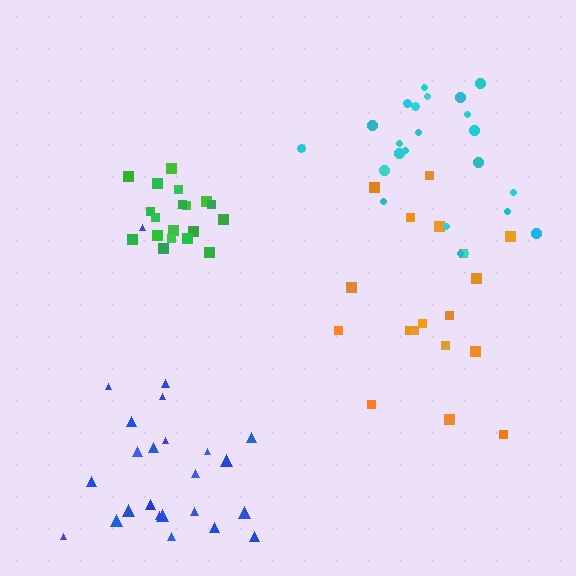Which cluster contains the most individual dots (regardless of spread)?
Blue (24).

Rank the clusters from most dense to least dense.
green, cyan, orange, blue.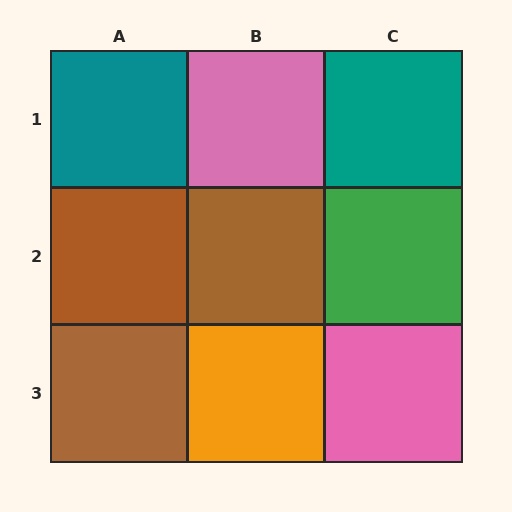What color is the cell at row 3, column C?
Pink.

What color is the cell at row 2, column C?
Green.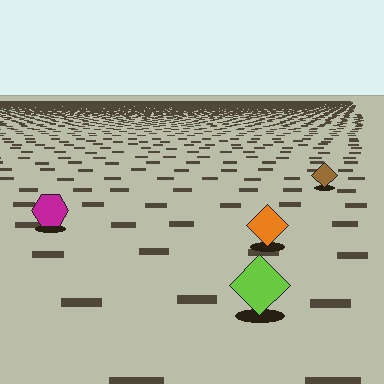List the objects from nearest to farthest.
From nearest to farthest: the lime diamond, the orange diamond, the magenta hexagon, the brown diamond.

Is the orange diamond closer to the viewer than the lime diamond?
No. The lime diamond is closer — you can tell from the texture gradient: the ground texture is coarser near it.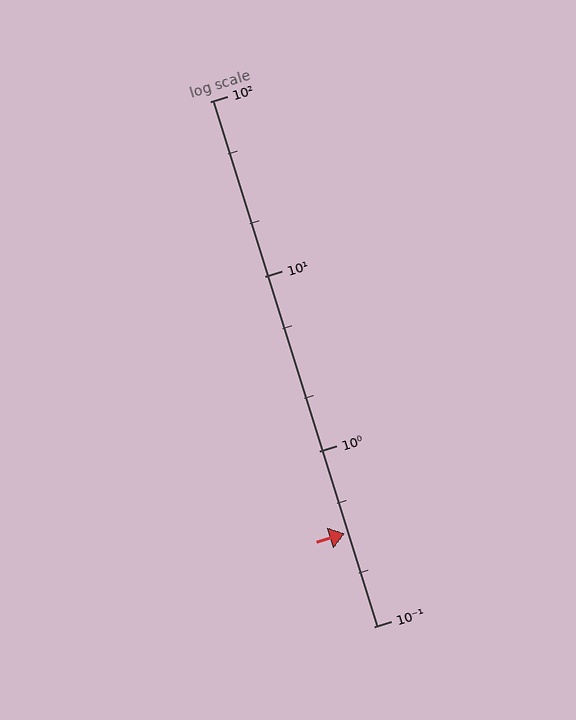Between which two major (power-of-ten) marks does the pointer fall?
The pointer is between 0.1 and 1.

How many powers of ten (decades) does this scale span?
The scale spans 3 decades, from 0.1 to 100.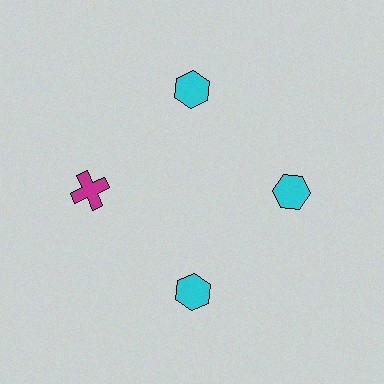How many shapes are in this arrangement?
There are 4 shapes arranged in a ring pattern.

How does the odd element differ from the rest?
It differs in both color (magenta instead of cyan) and shape (cross instead of hexagon).